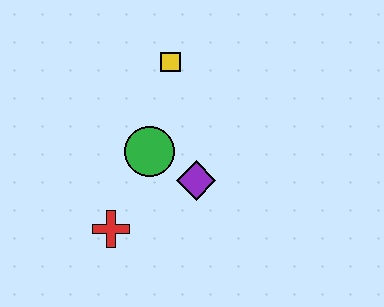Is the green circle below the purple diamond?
No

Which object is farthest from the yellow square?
The red cross is farthest from the yellow square.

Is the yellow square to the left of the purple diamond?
Yes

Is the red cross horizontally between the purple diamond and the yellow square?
No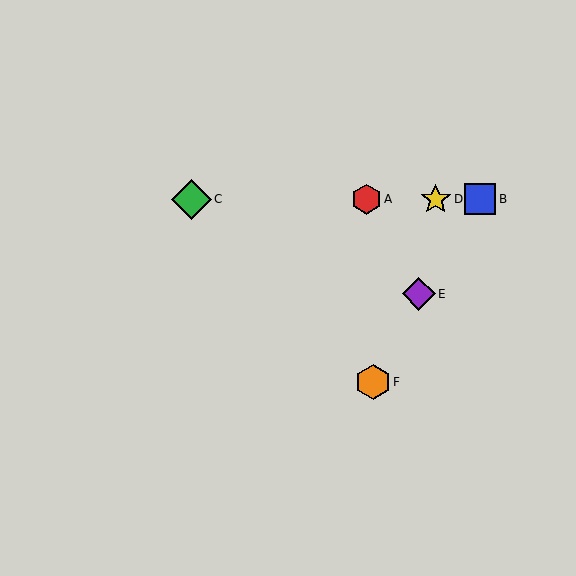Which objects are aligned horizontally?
Objects A, B, C, D are aligned horizontally.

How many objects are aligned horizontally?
4 objects (A, B, C, D) are aligned horizontally.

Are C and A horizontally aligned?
Yes, both are at y≈199.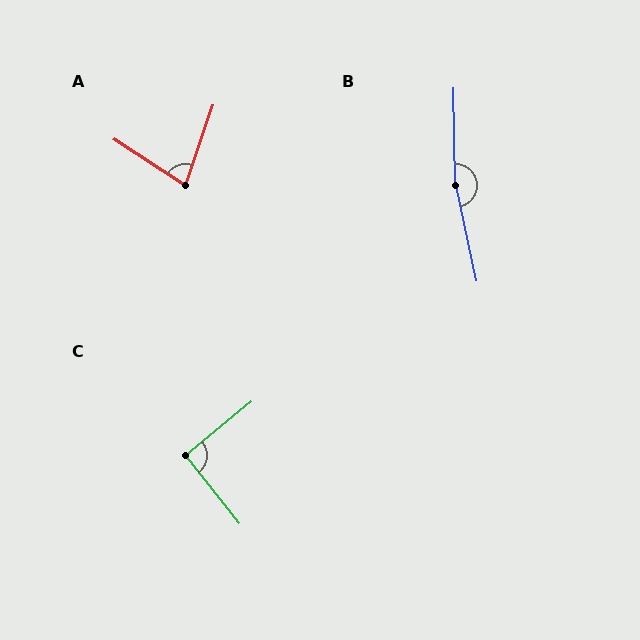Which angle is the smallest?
A, at approximately 76 degrees.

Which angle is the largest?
B, at approximately 168 degrees.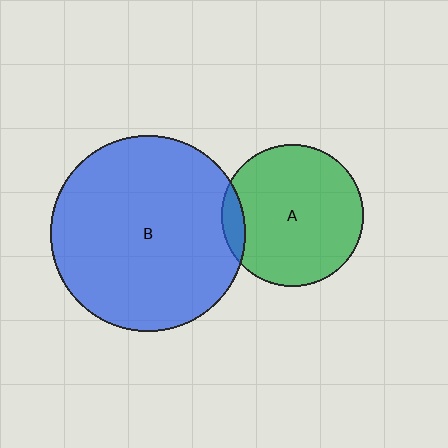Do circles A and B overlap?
Yes.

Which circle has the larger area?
Circle B (blue).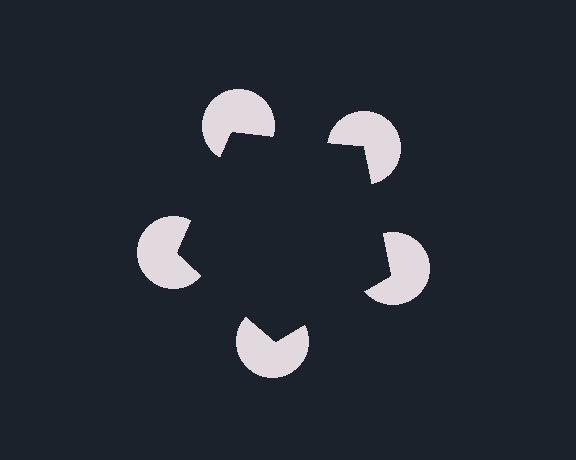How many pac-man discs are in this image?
There are 5 — one at each vertex of the illusory pentagon.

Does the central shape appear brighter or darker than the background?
It typically appears slightly darker than the background, even though no actual brightness change is drawn.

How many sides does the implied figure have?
5 sides.